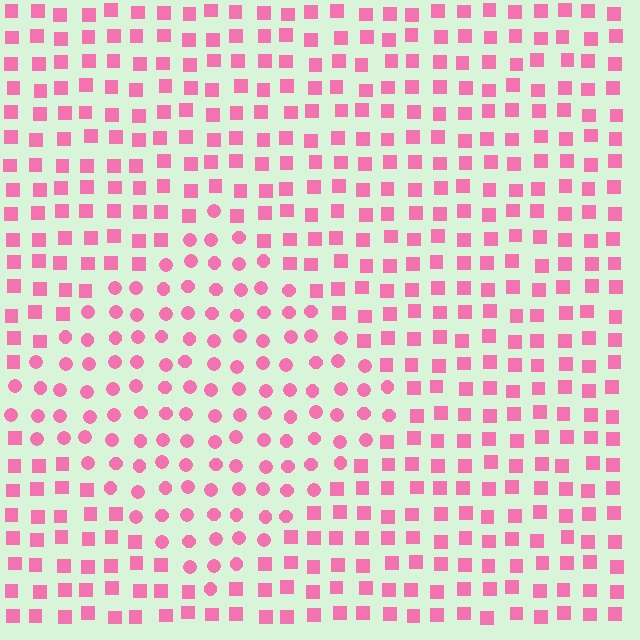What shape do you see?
I see a diamond.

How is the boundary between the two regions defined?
The boundary is defined by a change in element shape: circles inside vs. squares outside. All elements share the same color and spacing.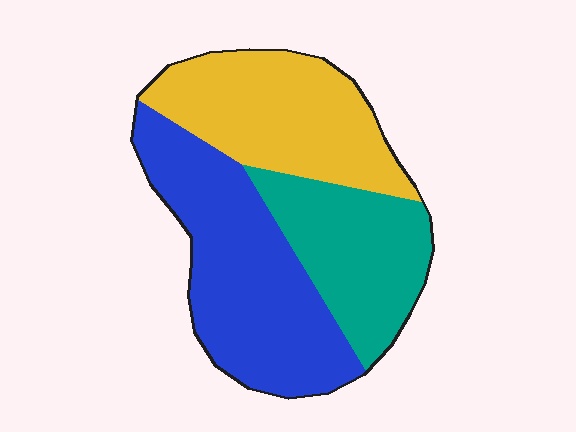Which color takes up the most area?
Blue, at roughly 40%.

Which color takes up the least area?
Teal, at roughly 25%.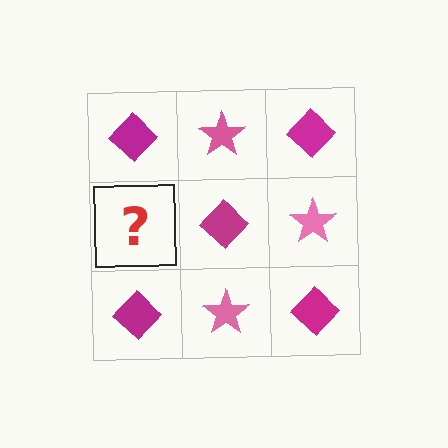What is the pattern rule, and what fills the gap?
The rule is that it alternates magenta diamond and pink star in a checkerboard pattern. The gap should be filled with a pink star.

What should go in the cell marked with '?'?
The missing cell should contain a pink star.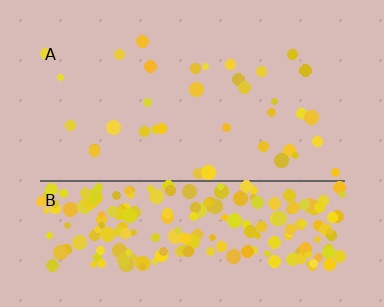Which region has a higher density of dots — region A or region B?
B (the bottom).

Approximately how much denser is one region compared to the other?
Approximately 6.6× — region B over region A.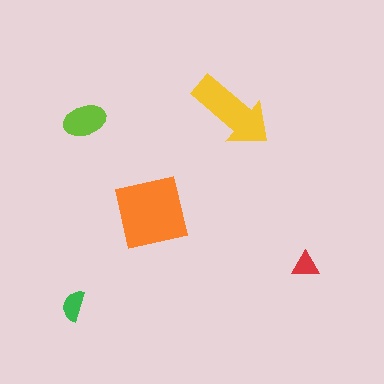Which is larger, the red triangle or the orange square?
The orange square.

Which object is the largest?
The orange square.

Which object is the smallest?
The red triangle.